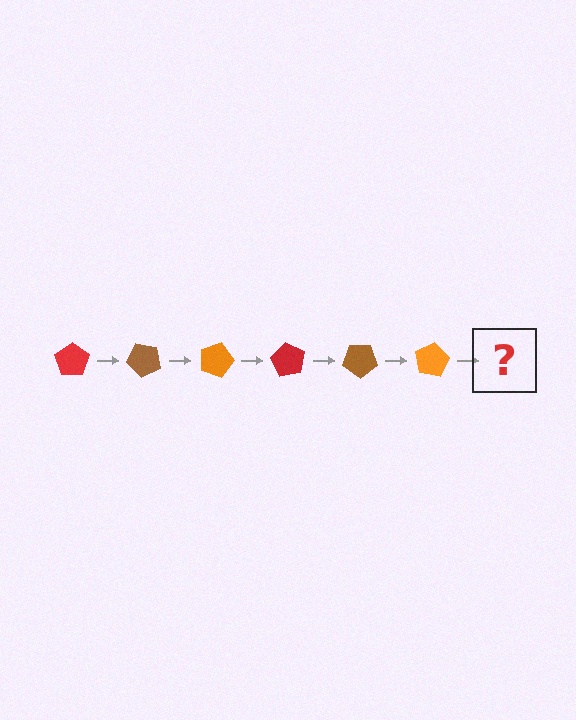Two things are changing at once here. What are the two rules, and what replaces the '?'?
The two rules are that it rotates 45 degrees each step and the color cycles through red, brown, and orange. The '?' should be a red pentagon, rotated 270 degrees from the start.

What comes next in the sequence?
The next element should be a red pentagon, rotated 270 degrees from the start.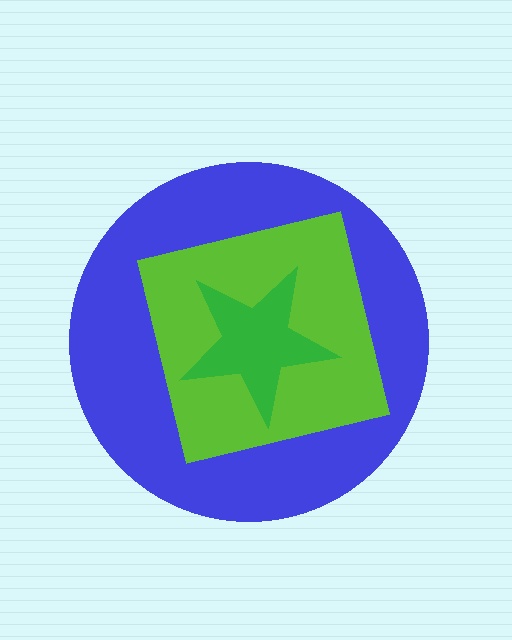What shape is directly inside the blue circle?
The lime square.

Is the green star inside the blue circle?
Yes.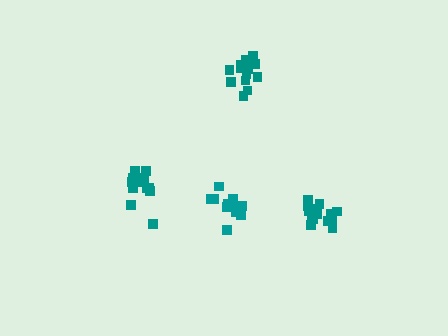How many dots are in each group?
Group 1: 14 dots, Group 2: 15 dots, Group 3: 12 dots, Group 4: 14 dots (55 total).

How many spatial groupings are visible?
There are 4 spatial groupings.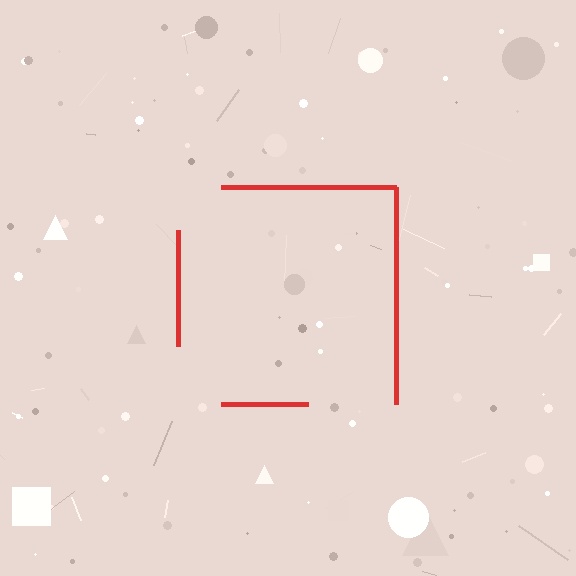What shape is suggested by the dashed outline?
The dashed outline suggests a square.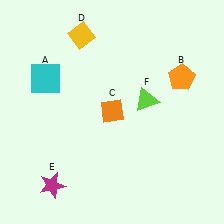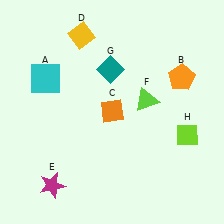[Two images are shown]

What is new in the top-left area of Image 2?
A teal diamond (G) was added in the top-left area of Image 2.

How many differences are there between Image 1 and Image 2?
There are 2 differences between the two images.